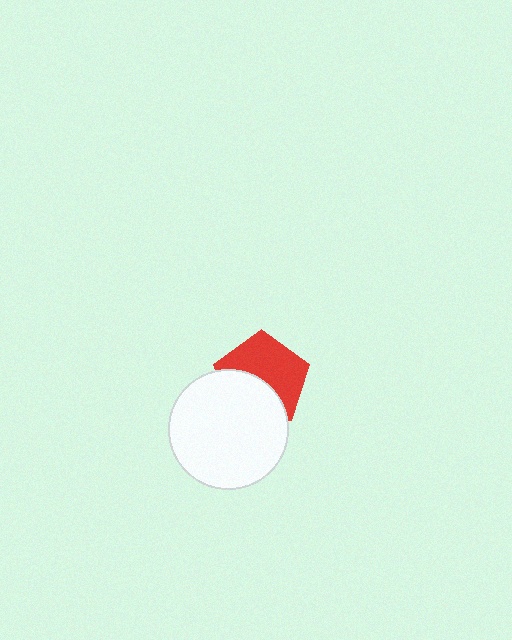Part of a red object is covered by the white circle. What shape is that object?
It is a pentagon.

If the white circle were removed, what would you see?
You would see the complete red pentagon.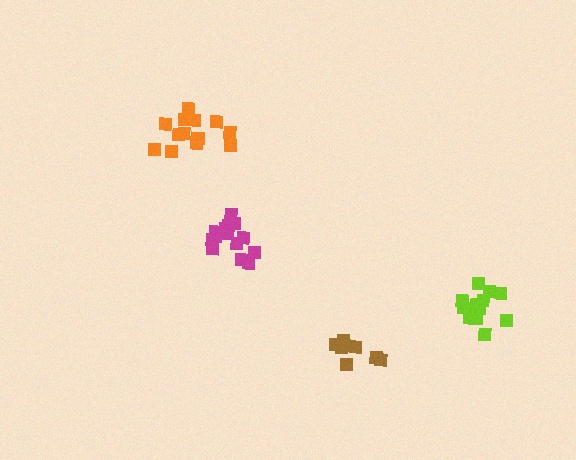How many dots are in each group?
Group 1: 14 dots, Group 2: 14 dots, Group 3: 13 dots, Group 4: 8 dots (49 total).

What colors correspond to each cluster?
The clusters are colored: orange, magenta, lime, brown.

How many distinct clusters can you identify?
There are 4 distinct clusters.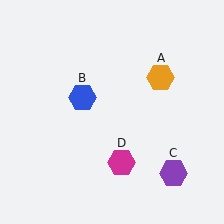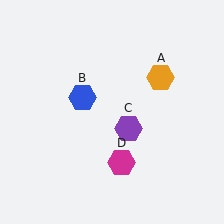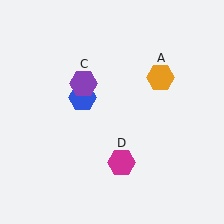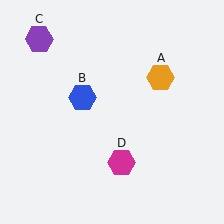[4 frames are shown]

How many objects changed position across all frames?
1 object changed position: purple hexagon (object C).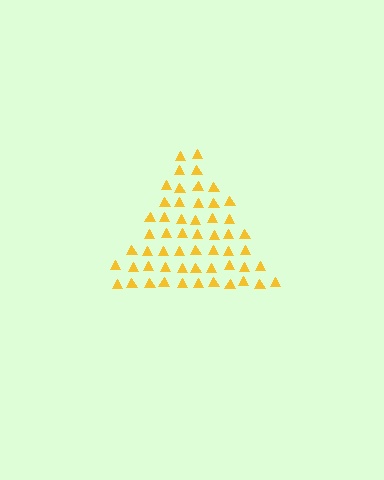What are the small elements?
The small elements are triangles.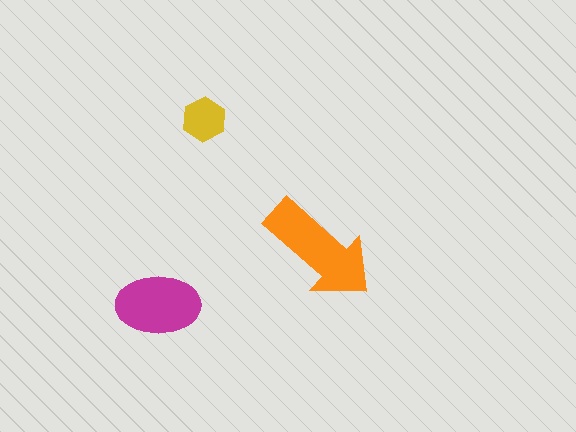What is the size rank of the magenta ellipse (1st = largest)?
2nd.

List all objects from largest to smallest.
The orange arrow, the magenta ellipse, the yellow hexagon.